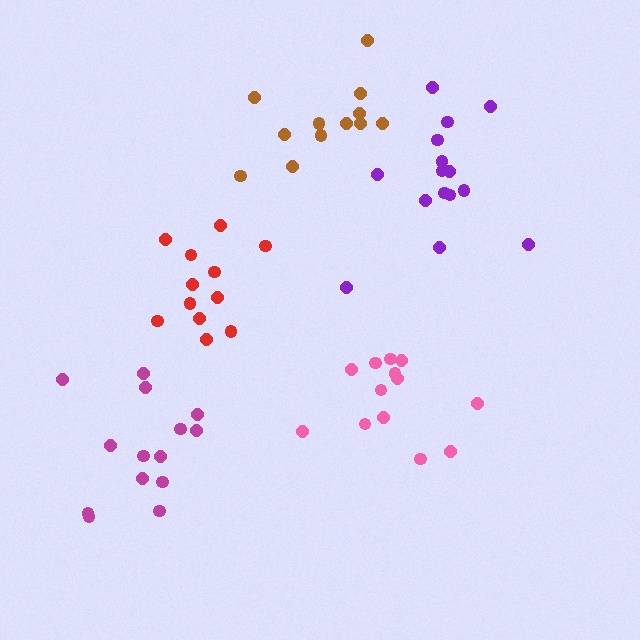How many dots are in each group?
Group 1: 15 dots, Group 2: 12 dots, Group 3: 13 dots, Group 4: 12 dots, Group 5: 14 dots (66 total).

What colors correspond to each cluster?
The clusters are colored: purple, red, pink, brown, magenta.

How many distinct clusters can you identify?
There are 5 distinct clusters.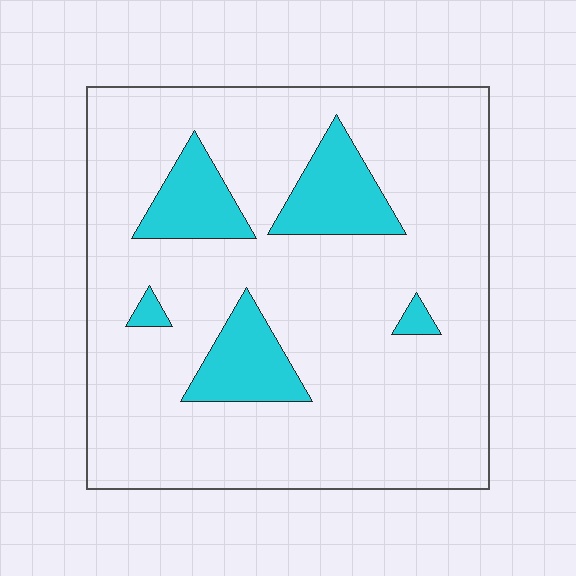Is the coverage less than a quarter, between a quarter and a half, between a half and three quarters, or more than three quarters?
Less than a quarter.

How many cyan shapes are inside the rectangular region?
5.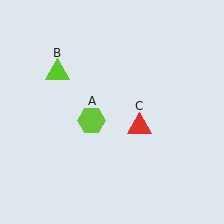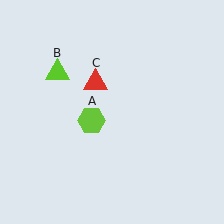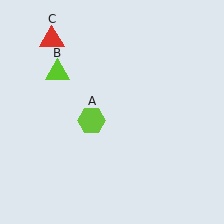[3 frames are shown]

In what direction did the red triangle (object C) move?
The red triangle (object C) moved up and to the left.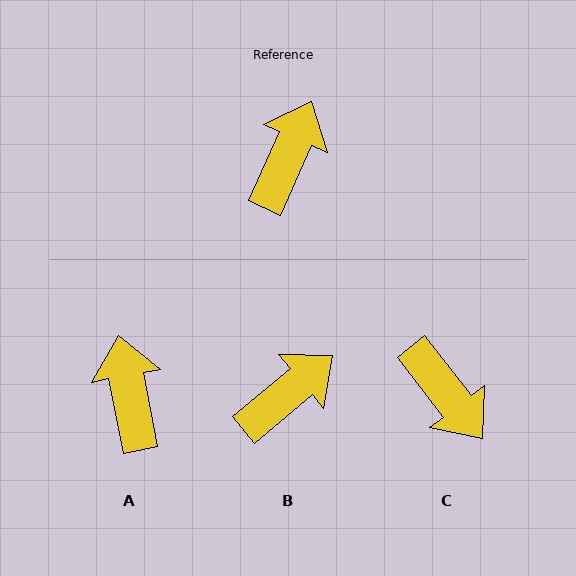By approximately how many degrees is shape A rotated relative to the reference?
Approximately 35 degrees counter-clockwise.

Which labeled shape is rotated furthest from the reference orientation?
C, about 118 degrees away.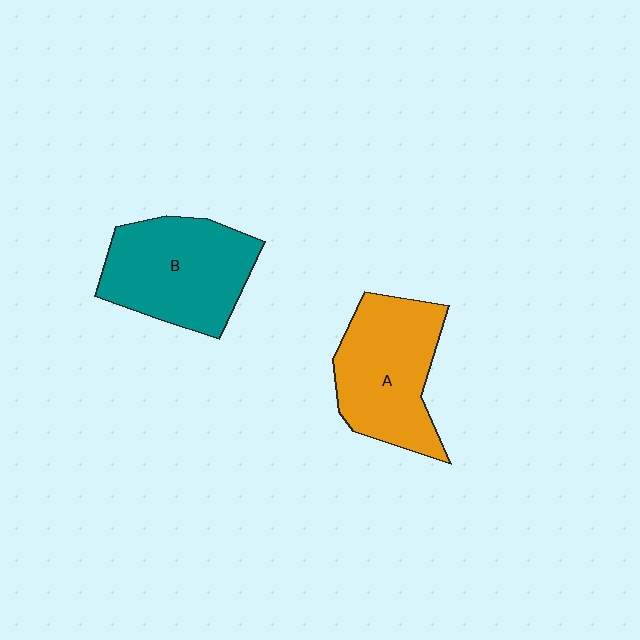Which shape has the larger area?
Shape B (teal).